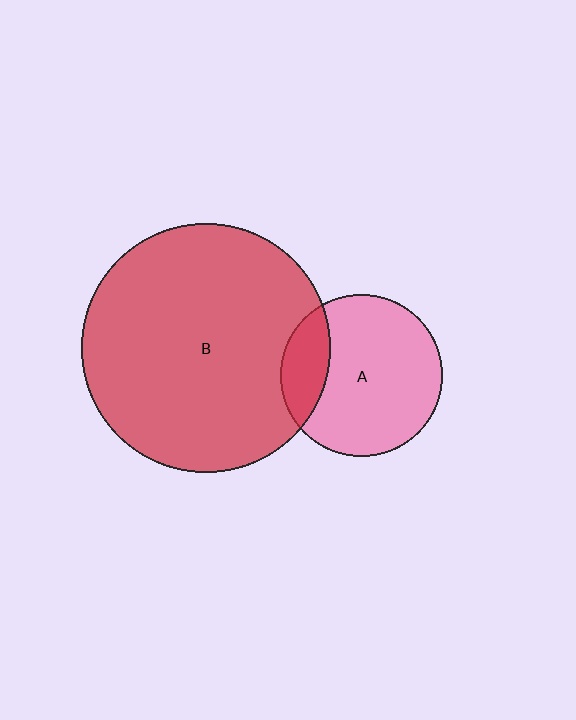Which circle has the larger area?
Circle B (red).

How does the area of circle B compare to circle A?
Approximately 2.4 times.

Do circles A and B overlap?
Yes.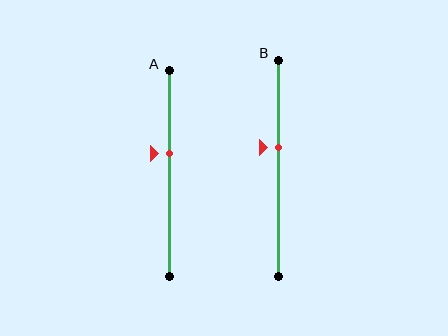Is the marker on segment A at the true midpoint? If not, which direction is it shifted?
No, the marker on segment A is shifted upward by about 10% of the segment length.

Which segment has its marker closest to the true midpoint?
Segment B has its marker closest to the true midpoint.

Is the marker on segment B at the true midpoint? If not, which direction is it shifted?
No, the marker on segment B is shifted upward by about 10% of the segment length.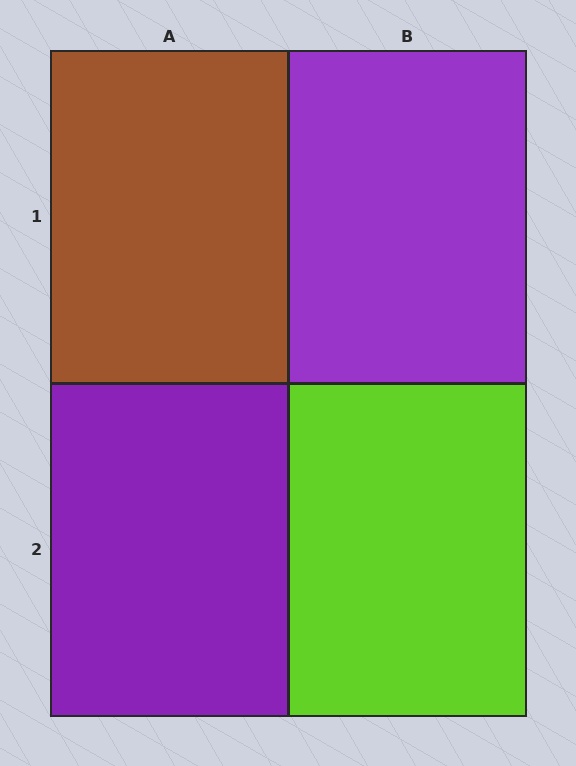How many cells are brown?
1 cell is brown.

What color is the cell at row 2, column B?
Lime.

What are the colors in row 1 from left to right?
Brown, purple.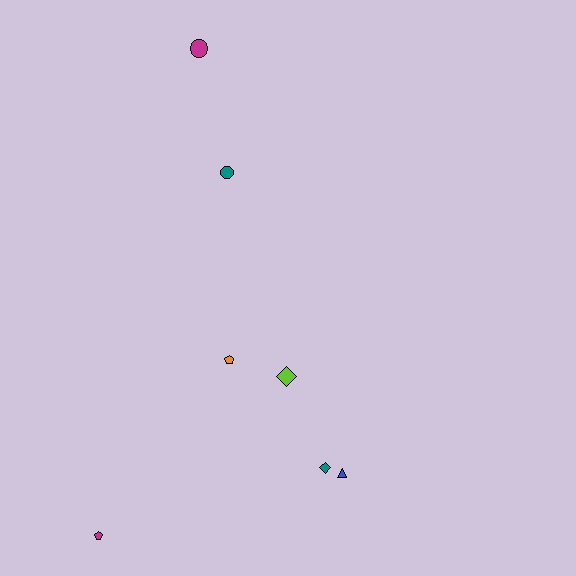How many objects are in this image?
There are 7 objects.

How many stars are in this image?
There are no stars.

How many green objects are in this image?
There are no green objects.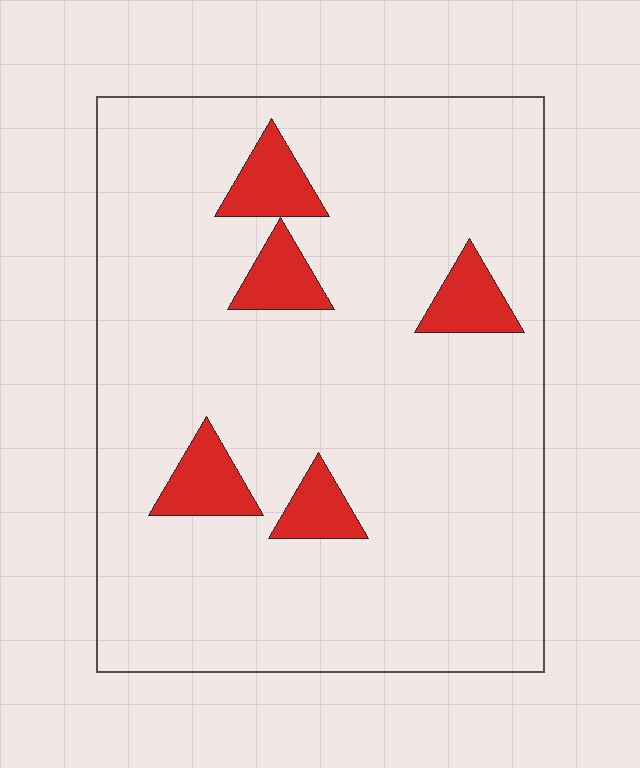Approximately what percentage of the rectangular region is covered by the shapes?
Approximately 10%.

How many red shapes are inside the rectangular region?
5.